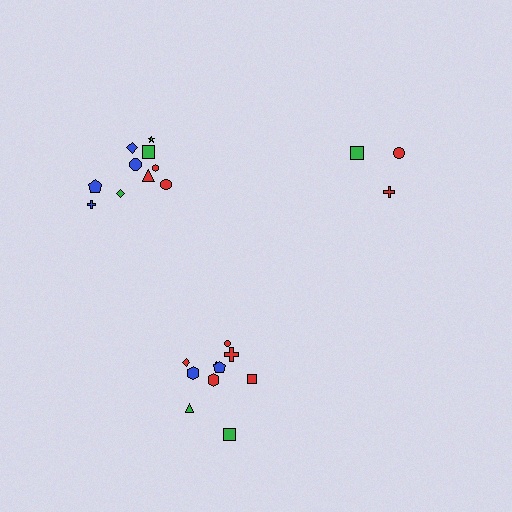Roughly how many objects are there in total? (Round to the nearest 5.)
Roughly 25 objects in total.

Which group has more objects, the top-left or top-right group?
The top-left group.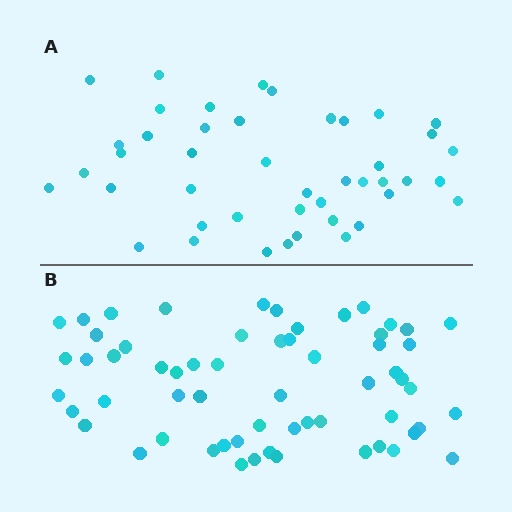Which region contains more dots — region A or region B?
Region B (the bottom region) has more dots.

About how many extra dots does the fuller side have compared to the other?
Region B has approximately 15 more dots than region A.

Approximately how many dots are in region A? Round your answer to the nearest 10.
About 40 dots. (The exact count is 44, which rounds to 40.)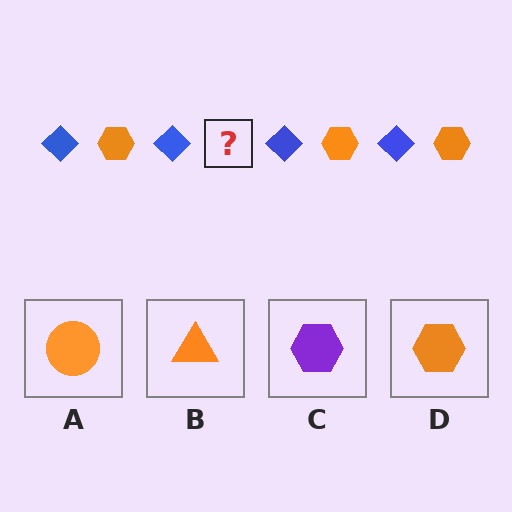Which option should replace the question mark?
Option D.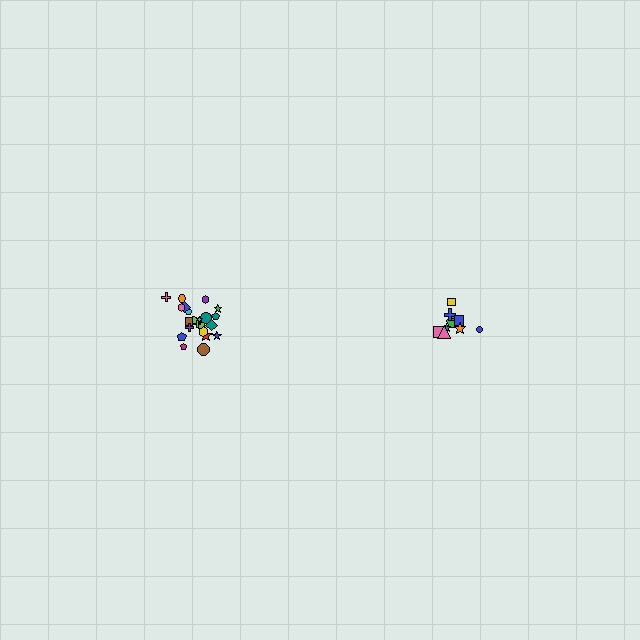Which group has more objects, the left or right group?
The left group.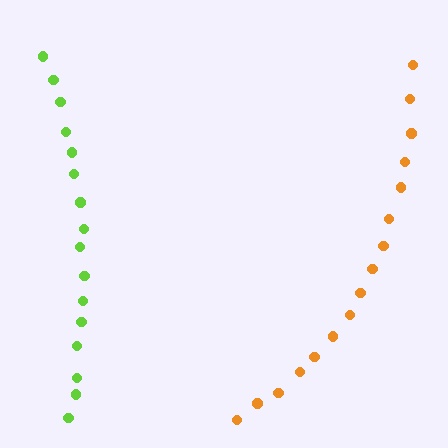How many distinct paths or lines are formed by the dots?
There are 2 distinct paths.